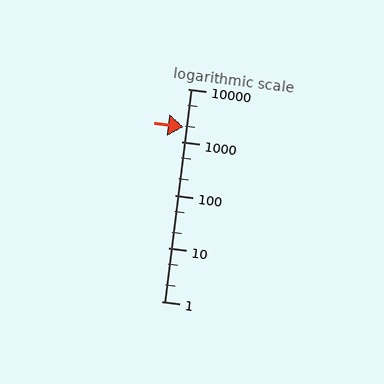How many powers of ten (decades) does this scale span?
The scale spans 4 decades, from 1 to 10000.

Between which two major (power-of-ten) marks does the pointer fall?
The pointer is between 1000 and 10000.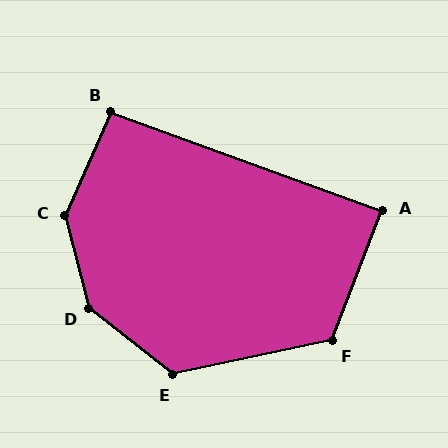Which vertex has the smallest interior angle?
A, at approximately 89 degrees.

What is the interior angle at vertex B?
Approximately 94 degrees (approximately right).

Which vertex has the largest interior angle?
D, at approximately 143 degrees.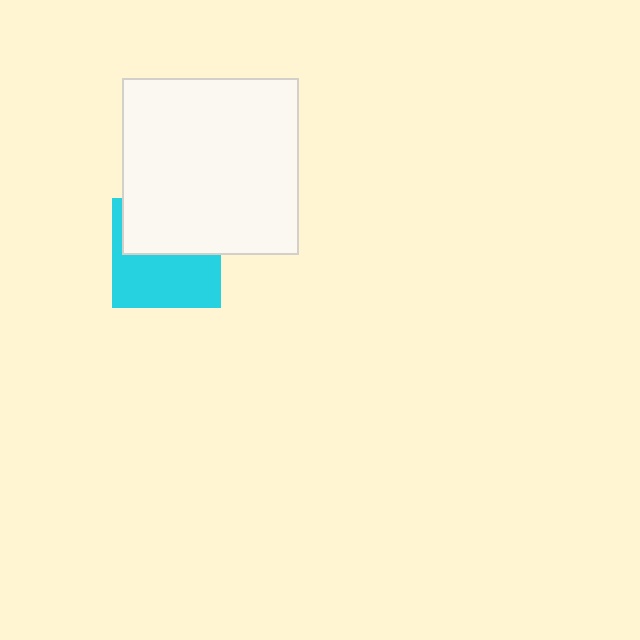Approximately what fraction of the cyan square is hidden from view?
Roughly 48% of the cyan square is hidden behind the white square.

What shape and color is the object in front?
The object in front is a white square.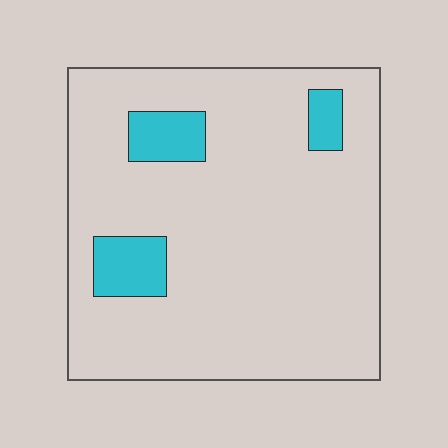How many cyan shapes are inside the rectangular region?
3.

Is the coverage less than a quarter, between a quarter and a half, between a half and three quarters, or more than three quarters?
Less than a quarter.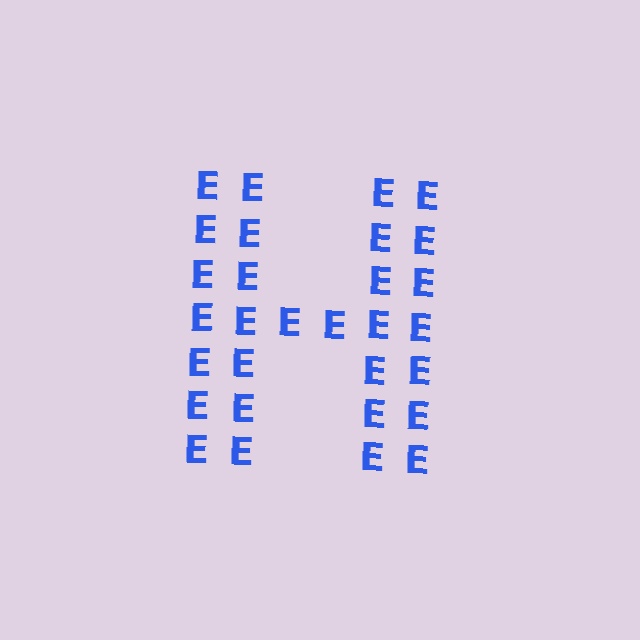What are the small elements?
The small elements are letter E's.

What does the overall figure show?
The overall figure shows the letter H.